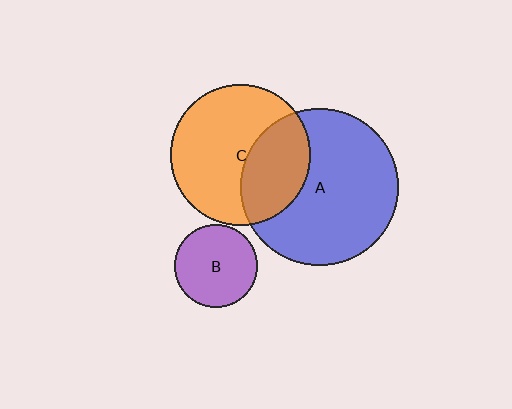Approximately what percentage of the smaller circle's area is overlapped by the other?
Approximately 35%.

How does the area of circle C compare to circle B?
Approximately 2.9 times.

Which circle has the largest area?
Circle A (blue).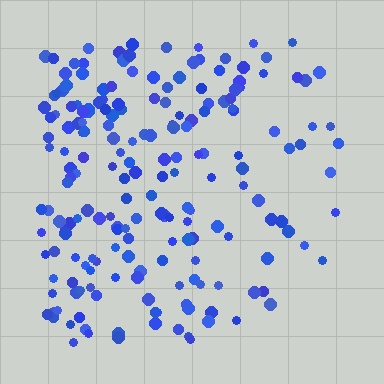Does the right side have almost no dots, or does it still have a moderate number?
Still a moderate number, just noticeably fewer than the left.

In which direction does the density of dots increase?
From right to left, with the left side densest.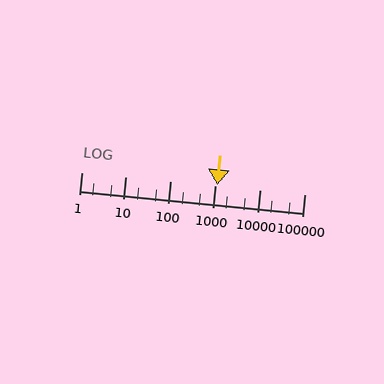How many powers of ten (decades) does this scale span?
The scale spans 5 decades, from 1 to 100000.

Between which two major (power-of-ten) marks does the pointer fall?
The pointer is between 1000 and 10000.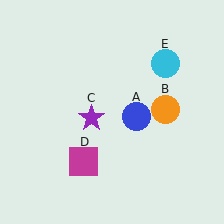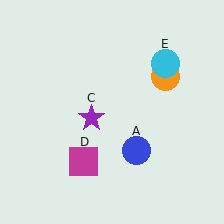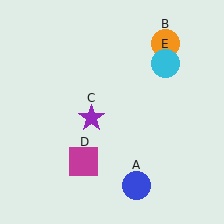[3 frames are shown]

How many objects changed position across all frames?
2 objects changed position: blue circle (object A), orange circle (object B).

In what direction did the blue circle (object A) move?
The blue circle (object A) moved down.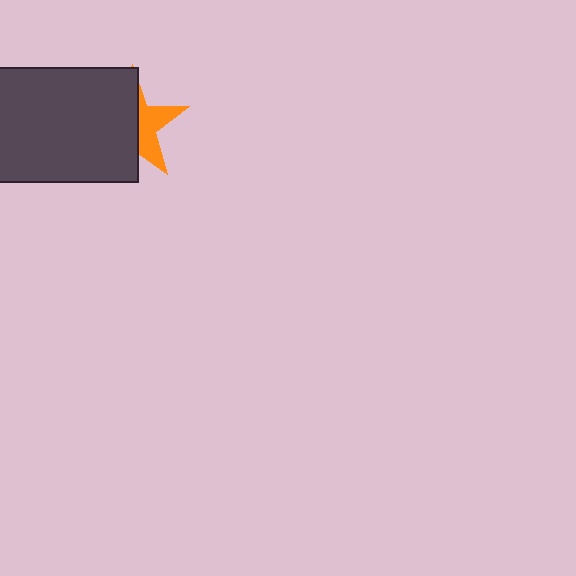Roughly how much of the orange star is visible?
A small part of it is visible (roughly 37%).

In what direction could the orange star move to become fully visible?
The orange star could move right. That would shift it out from behind the dark gray rectangle entirely.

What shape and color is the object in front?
The object in front is a dark gray rectangle.